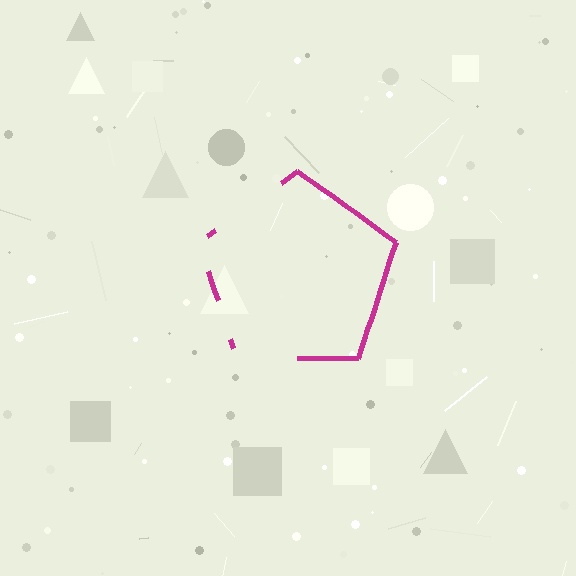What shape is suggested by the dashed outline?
The dashed outline suggests a pentagon.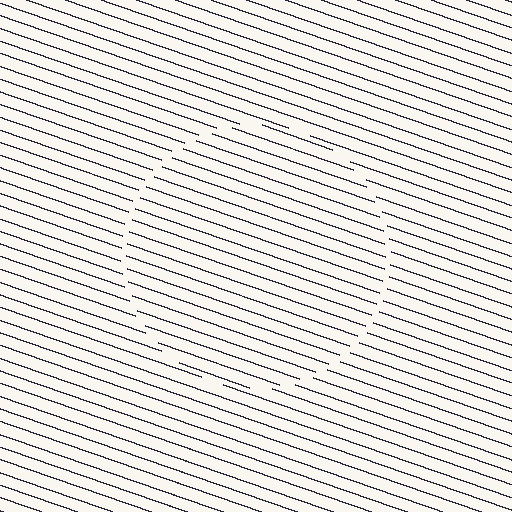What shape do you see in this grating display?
An illusory circle. The interior of the shape contains the same grating, shifted by half a period — the contour is defined by the phase discontinuity where line-ends from the inner and outer gratings abut.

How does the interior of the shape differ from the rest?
The interior of the shape contains the same grating, shifted by half a period — the contour is defined by the phase discontinuity where line-ends from the inner and outer gratings abut.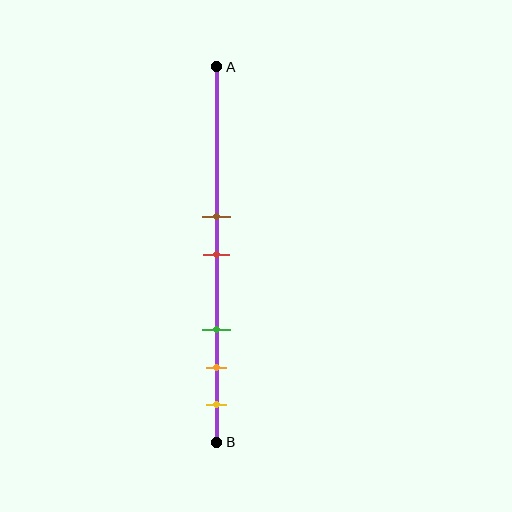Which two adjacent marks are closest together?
The brown and red marks are the closest adjacent pair.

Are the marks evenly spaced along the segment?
No, the marks are not evenly spaced.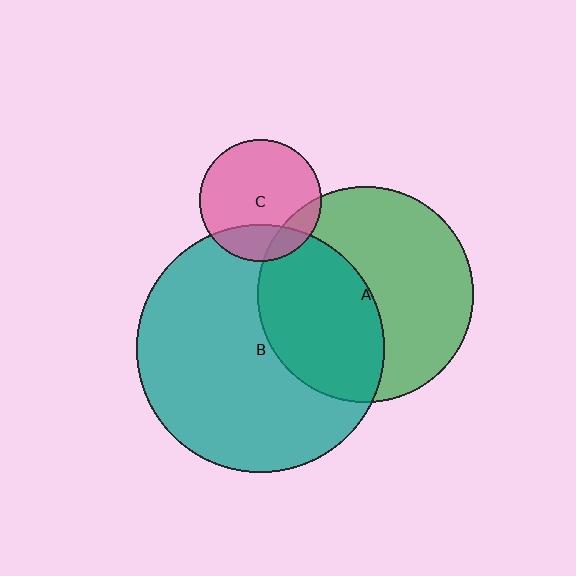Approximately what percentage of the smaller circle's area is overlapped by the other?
Approximately 15%.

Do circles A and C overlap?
Yes.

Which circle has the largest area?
Circle B (teal).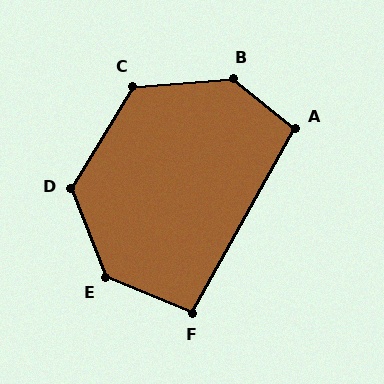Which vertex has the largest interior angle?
B, at approximately 136 degrees.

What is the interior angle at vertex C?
Approximately 126 degrees (obtuse).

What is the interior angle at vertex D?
Approximately 127 degrees (obtuse).